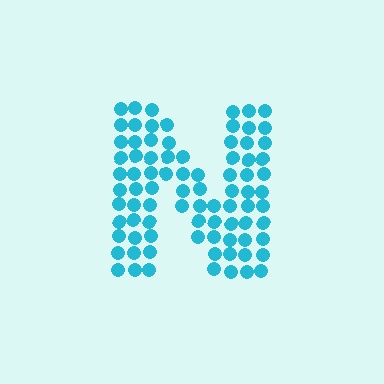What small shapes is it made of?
It is made of small circles.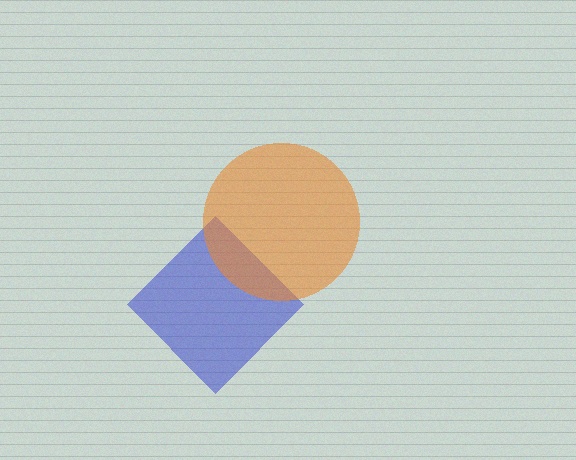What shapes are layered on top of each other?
The layered shapes are: a blue diamond, an orange circle.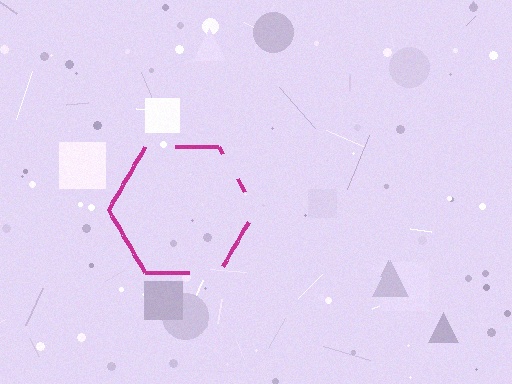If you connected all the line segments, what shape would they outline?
They would outline a hexagon.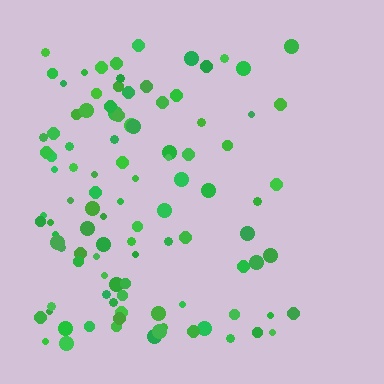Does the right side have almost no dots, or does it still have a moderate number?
Still a moderate number, just noticeably fewer than the left.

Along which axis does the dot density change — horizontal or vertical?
Horizontal.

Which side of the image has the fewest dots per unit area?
The right.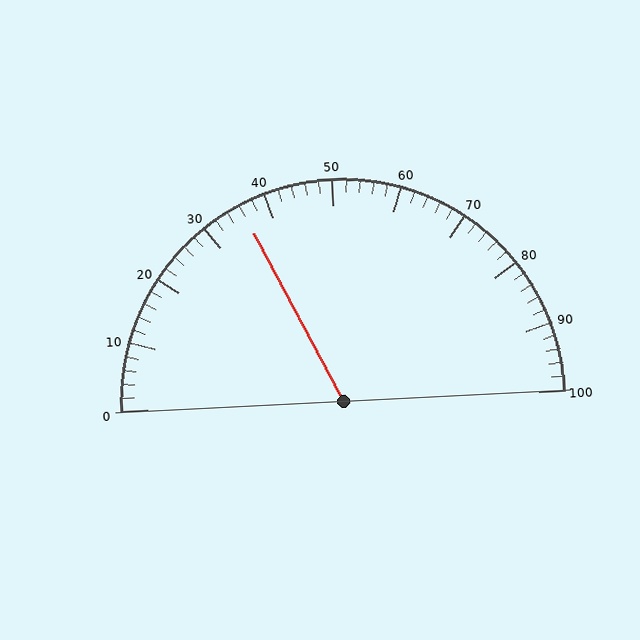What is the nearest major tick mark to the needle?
The nearest major tick mark is 40.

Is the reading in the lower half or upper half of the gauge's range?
The reading is in the lower half of the range (0 to 100).